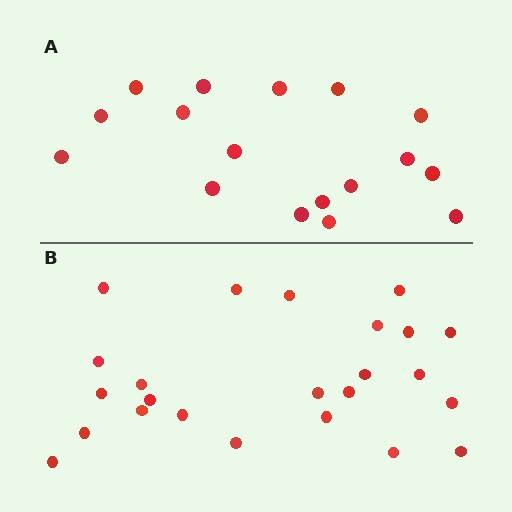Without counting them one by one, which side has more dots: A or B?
Region B (the bottom region) has more dots.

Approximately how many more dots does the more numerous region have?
Region B has roughly 8 or so more dots than region A.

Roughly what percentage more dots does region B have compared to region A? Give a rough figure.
About 40% more.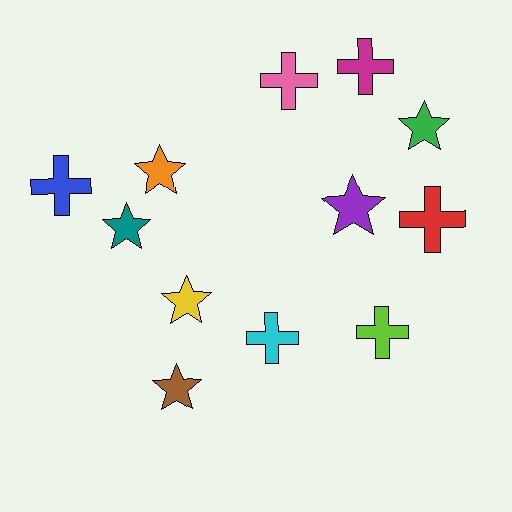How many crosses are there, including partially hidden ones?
There are 6 crosses.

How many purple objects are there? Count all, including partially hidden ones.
There is 1 purple object.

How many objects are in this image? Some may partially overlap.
There are 12 objects.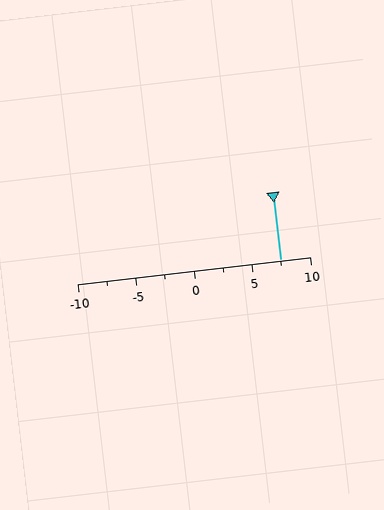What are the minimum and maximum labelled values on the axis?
The axis runs from -10 to 10.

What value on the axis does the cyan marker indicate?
The marker indicates approximately 7.5.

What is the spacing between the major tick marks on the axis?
The major ticks are spaced 5 apart.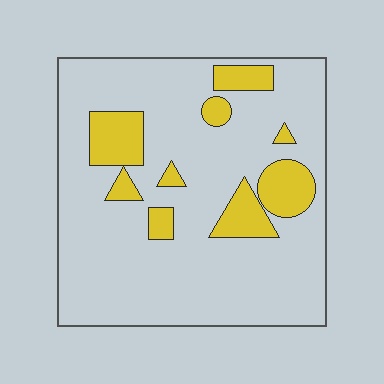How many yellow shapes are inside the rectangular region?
9.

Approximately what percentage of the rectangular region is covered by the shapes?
Approximately 15%.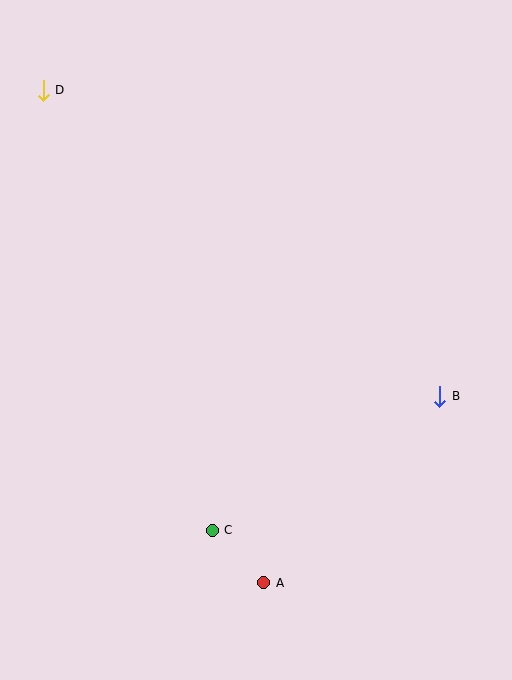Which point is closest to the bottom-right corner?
Point A is closest to the bottom-right corner.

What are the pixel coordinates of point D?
Point D is at (43, 90).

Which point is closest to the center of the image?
Point B at (440, 396) is closest to the center.